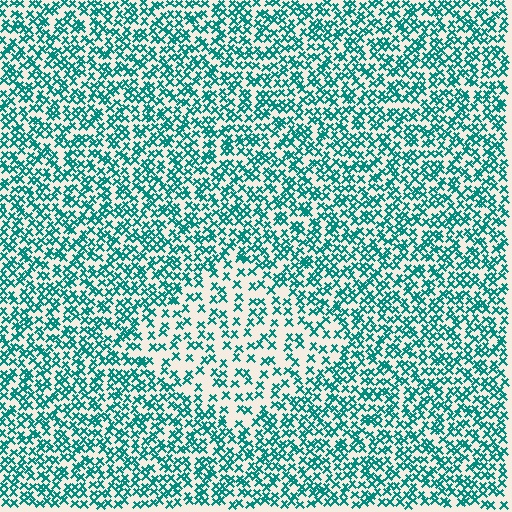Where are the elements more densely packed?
The elements are more densely packed outside the diamond boundary.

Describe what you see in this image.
The image contains small teal elements arranged at two different densities. A diamond-shaped region is visible where the elements are less densely packed than the surrounding area.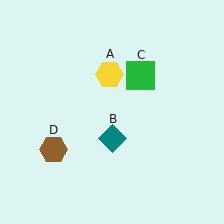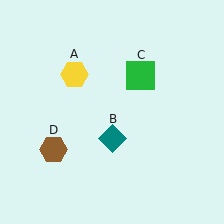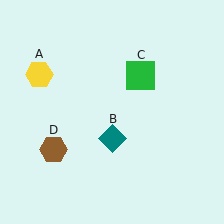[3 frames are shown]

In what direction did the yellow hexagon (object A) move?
The yellow hexagon (object A) moved left.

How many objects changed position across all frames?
1 object changed position: yellow hexagon (object A).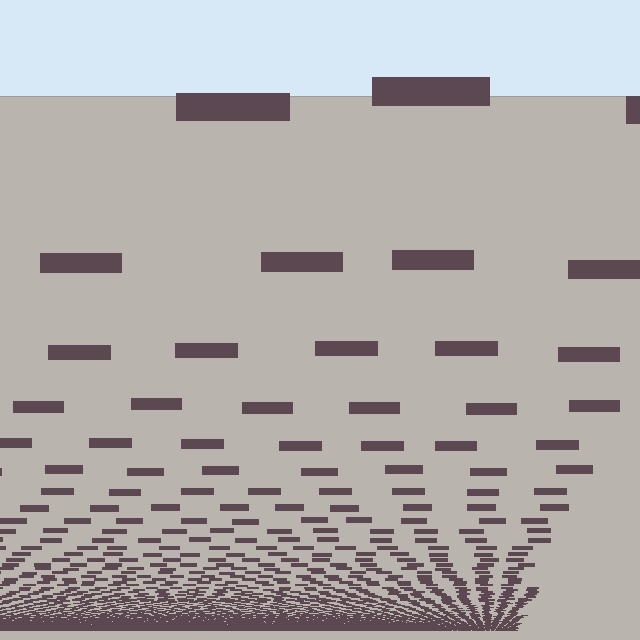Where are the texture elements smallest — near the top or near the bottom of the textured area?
Near the bottom.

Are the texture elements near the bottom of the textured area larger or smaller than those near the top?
Smaller. The gradient is inverted — elements near the bottom are smaller and denser.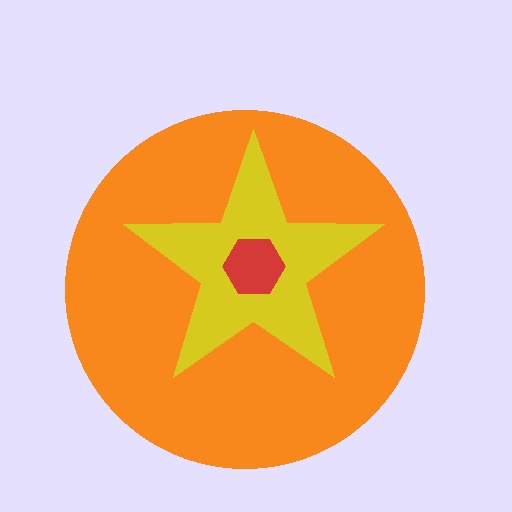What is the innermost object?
The red hexagon.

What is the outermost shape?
The orange circle.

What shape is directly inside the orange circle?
The yellow star.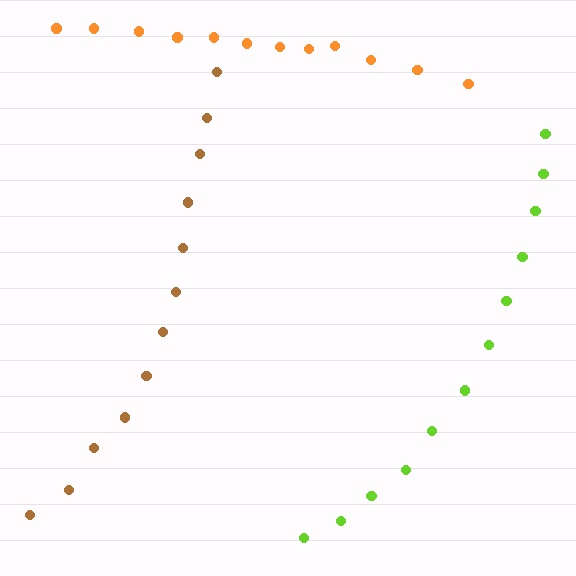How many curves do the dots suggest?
There are 3 distinct paths.